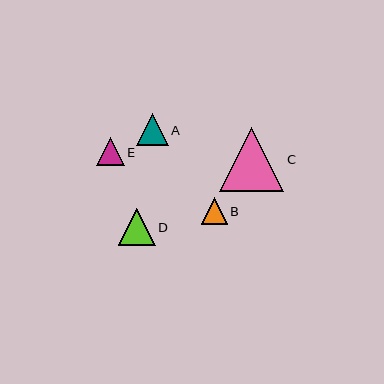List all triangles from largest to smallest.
From largest to smallest: C, D, A, E, B.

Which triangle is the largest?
Triangle C is the largest with a size of approximately 64 pixels.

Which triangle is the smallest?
Triangle B is the smallest with a size of approximately 26 pixels.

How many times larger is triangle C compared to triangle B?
Triangle C is approximately 2.5 times the size of triangle B.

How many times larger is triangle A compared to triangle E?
Triangle A is approximately 1.1 times the size of triangle E.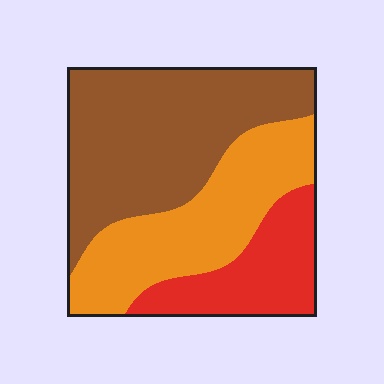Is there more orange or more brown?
Brown.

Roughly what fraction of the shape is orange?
Orange takes up about one third (1/3) of the shape.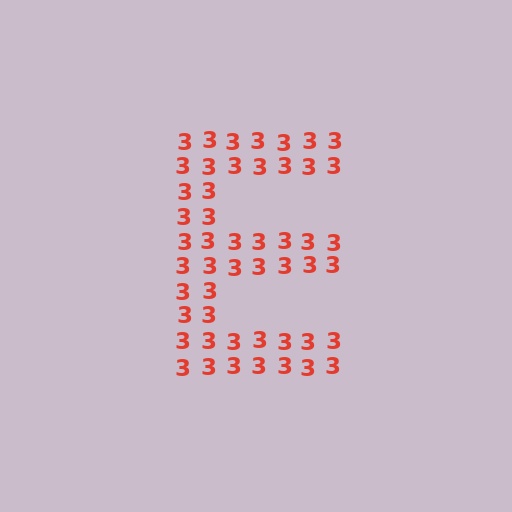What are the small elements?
The small elements are digit 3's.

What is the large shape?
The large shape is the letter E.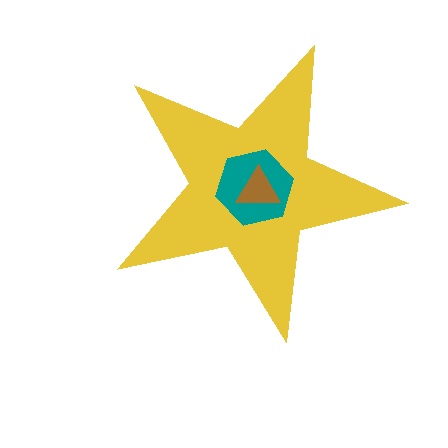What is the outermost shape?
The yellow star.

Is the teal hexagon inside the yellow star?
Yes.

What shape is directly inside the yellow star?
The teal hexagon.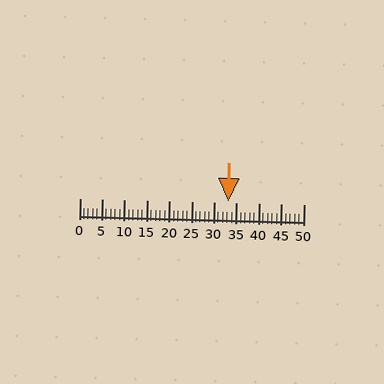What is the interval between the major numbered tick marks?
The major tick marks are spaced 5 units apart.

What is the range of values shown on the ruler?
The ruler shows values from 0 to 50.